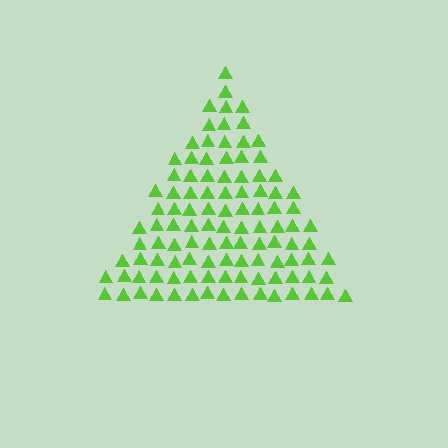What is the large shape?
The large shape is a triangle.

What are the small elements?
The small elements are triangles.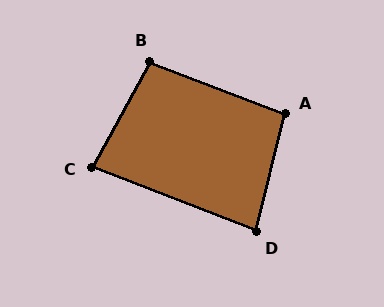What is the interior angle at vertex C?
Approximately 83 degrees (acute).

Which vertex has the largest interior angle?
B, at approximately 98 degrees.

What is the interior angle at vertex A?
Approximately 97 degrees (obtuse).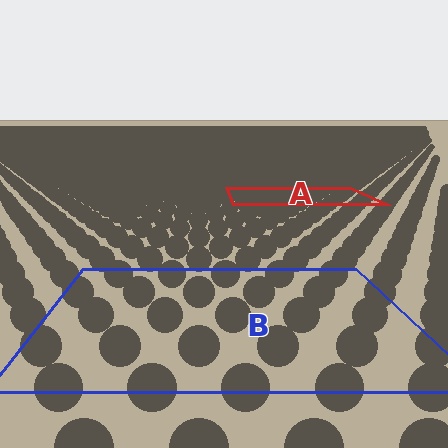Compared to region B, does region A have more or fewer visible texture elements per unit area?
Region A has more texture elements per unit area — they are packed more densely because it is farther away.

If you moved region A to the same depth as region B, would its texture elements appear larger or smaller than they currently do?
They would appear larger. At a closer depth, the same texture elements are projected at a bigger on-screen size.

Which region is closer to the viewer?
Region B is closer. The texture elements there are larger and more spread out.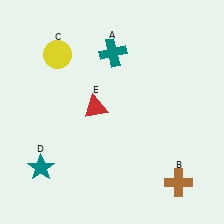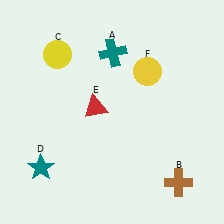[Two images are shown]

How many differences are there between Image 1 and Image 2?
There is 1 difference between the two images.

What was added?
A yellow circle (F) was added in Image 2.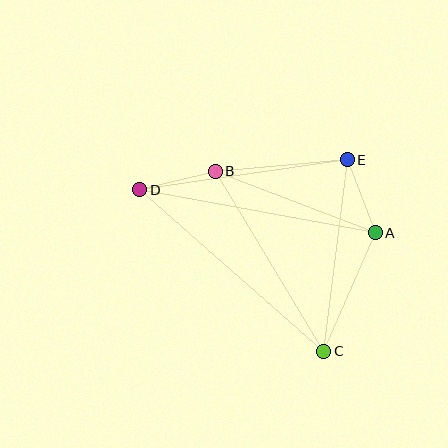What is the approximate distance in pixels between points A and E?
The distance between A and E is approximately 78 pixels.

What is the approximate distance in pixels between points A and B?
The distance between A and B is approximately 171 pixels.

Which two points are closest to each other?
Points B and D are closest to each other.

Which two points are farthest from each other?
Points C and D are farthest from each other.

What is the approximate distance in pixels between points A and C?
The distance between A and C is approximately 129 pixels.